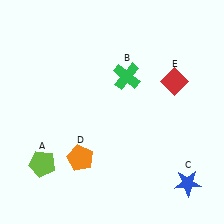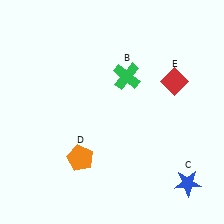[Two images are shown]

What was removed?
The lime pentagon (A) was removed in Image 2.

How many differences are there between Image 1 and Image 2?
There is 1 difference between the two images.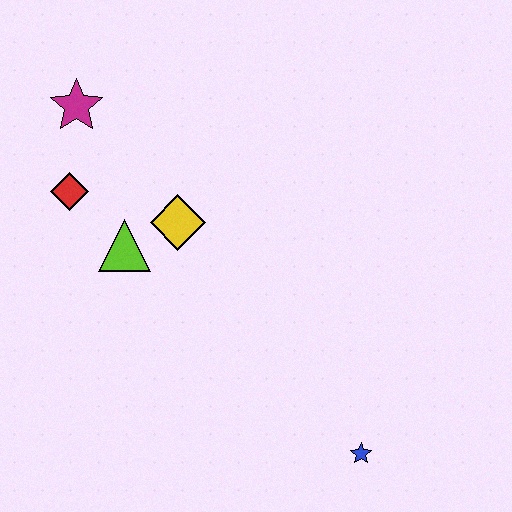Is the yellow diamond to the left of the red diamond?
No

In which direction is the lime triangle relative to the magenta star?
The lime triangle is below the magenta star.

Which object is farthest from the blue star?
The magenta star is farthest from the blue star.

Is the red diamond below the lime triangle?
No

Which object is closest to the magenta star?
The red diamond is closest to the magenta star.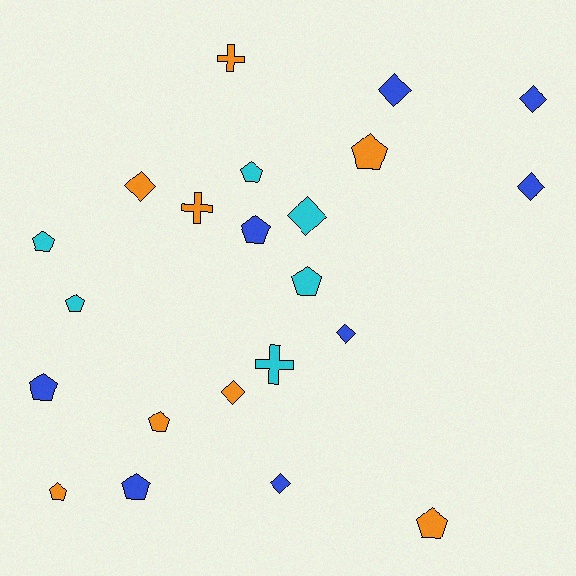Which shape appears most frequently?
Pentagon, with 11 objects.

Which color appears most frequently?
Orange, with 8 objects.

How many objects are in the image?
There are 22 objects.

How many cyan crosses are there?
There is 1 cyan cross.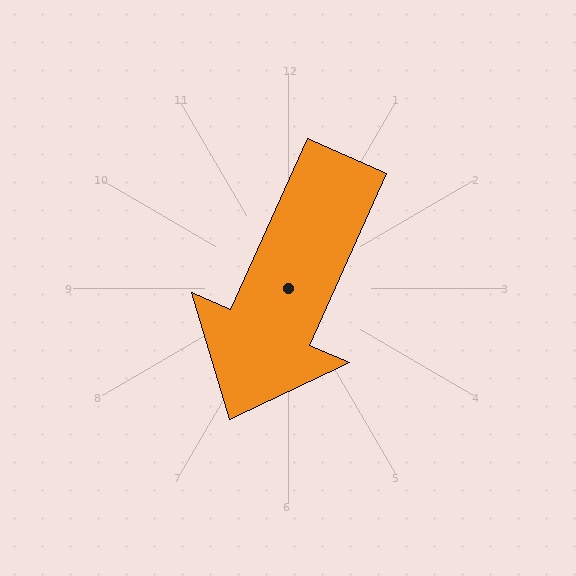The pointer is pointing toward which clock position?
Roughly 7 o'clock.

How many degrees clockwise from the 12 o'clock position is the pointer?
Approximately 204 degrees.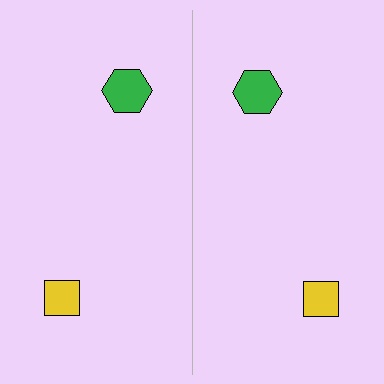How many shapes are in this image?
There are 4 shapes in this image.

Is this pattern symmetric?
Yes, this pattern has bilateral (reflection) symmetry.